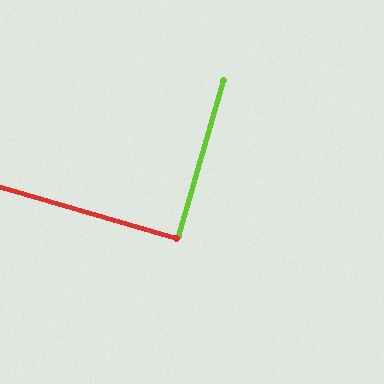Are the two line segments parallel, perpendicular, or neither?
Perpendicular — they meet at approximately 90°.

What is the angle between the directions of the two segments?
Approximately 90 degrees.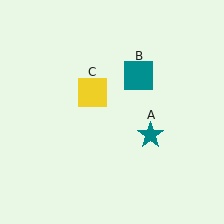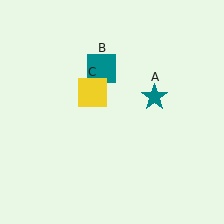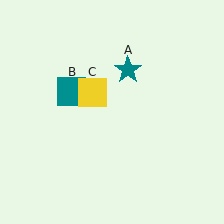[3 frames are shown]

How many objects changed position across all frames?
2 objects changed position: teal star (object A), teal square (object B).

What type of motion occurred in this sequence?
The teal star (object A), teal square (object B) rotated counterclockwise around the center of the scene.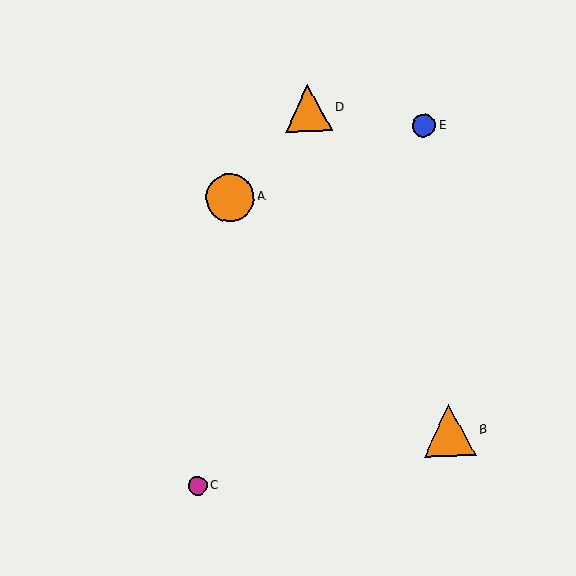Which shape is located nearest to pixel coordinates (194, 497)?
The magenta circle (labeled C) at (198, 486) is nearest to that location.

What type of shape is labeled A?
Shape A is an orange circle.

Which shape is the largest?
The orange triangle (labeled B) is the largest.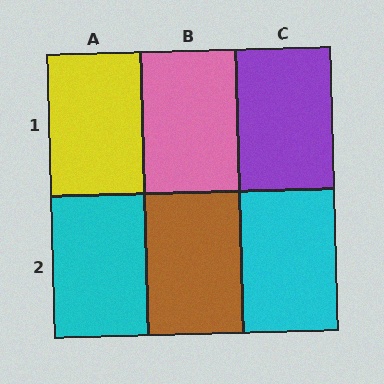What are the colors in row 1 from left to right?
Yellow, pink, purple.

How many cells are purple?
1 cell is purple.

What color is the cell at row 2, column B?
Brown.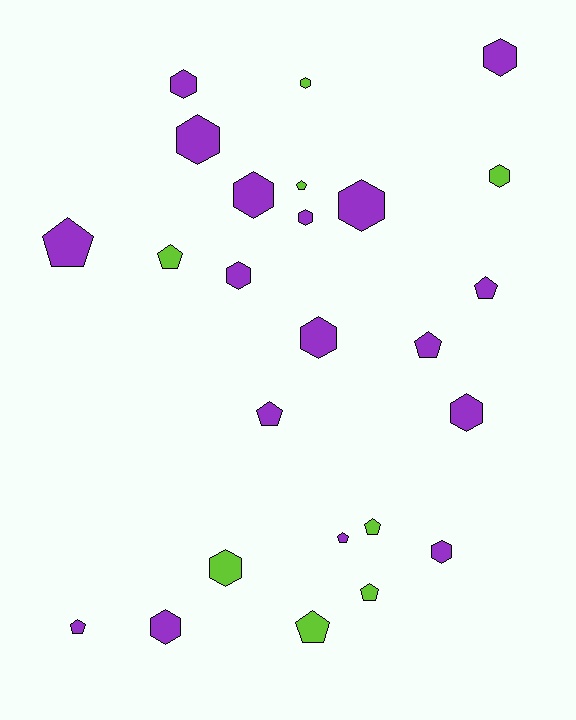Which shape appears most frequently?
Hexagon, with 14 objects.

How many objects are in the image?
There are 25 objects.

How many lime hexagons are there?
There are 3 lime hexagons.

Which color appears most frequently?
Purple, with 17 objects.